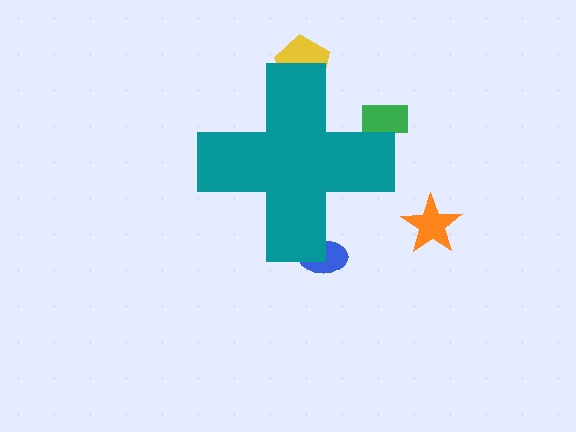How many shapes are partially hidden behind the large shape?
3 shapes are partially hidden.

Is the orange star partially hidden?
No, the orange star is fully visible.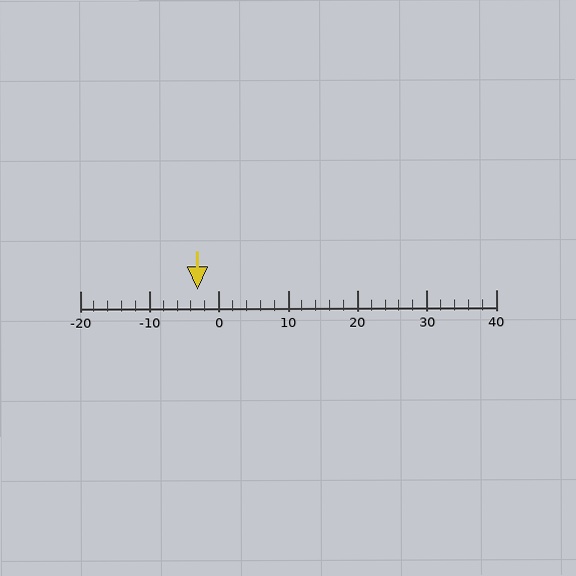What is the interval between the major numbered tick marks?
The major tick marks are spaced 10 units apart.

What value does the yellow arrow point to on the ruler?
The yellow arrow points to approximately -3.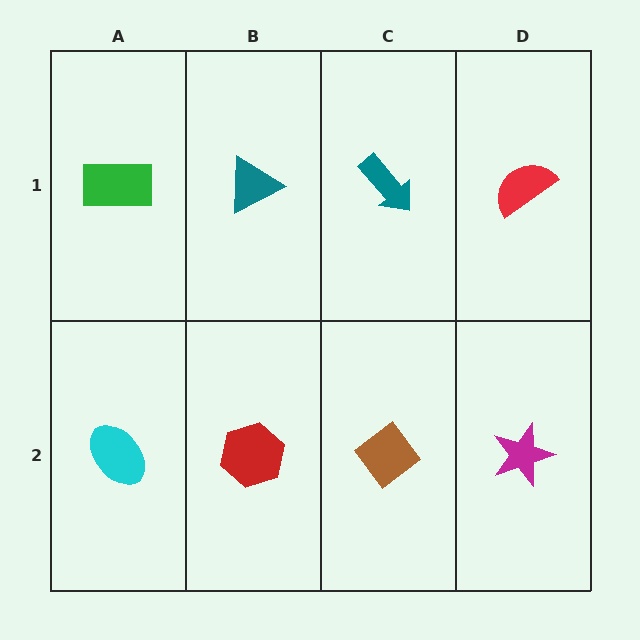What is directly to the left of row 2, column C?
A red hexagon.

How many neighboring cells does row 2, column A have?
2.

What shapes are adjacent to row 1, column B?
A red hexagon (row 2, column B), a green rectangle (row 1, column A), a teal arrow (row 1, column C).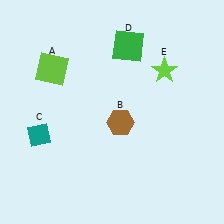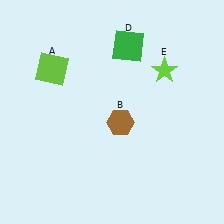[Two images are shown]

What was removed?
The teal diamond (C) was removed in Image 2.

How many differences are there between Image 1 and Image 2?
There is 1 difference between the two images.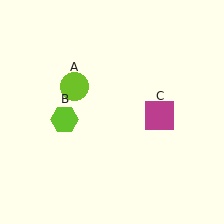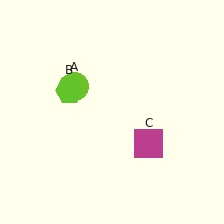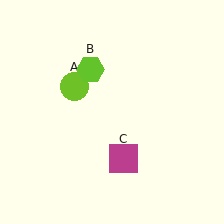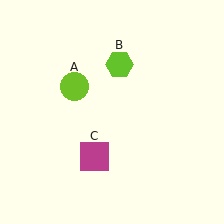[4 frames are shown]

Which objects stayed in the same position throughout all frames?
Lime circle (object A) remained stationary.